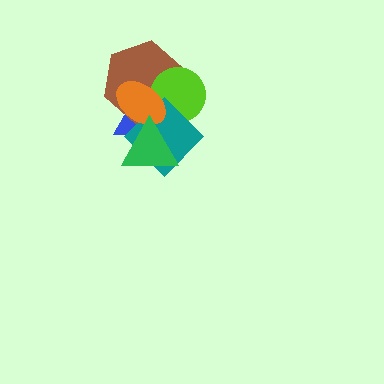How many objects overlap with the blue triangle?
5 objects overlap with the blue triangle.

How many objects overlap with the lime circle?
4 objects overlap with the lime circle.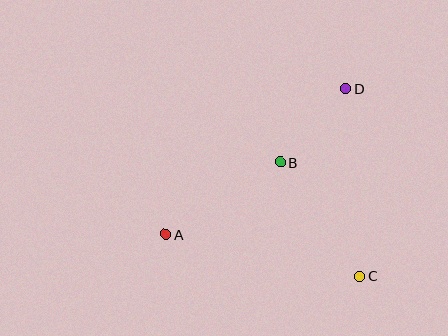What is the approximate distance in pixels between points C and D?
The distance between C and D is approximately 188 pixels.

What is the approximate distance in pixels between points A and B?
The distance between A and B is approximately 135 pixels.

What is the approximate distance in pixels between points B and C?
The distance between B and C is approximately 139 pixels.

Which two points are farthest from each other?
Points A and D are farthest from each other.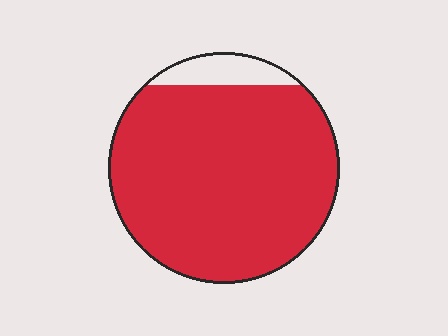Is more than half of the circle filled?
Yes.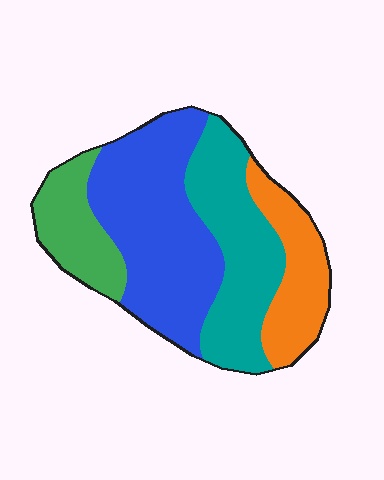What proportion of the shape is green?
Green takes up less than a quarter of the shape.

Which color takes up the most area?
Blue, at roughly 40%.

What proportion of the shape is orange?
Orange covers about 15% of the shape.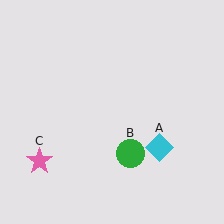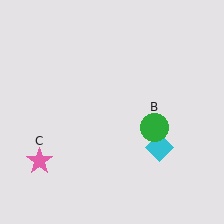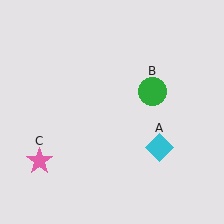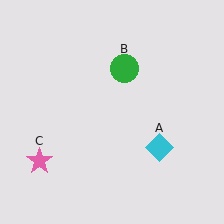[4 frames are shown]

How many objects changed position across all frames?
1 object changed position: green circle (object B).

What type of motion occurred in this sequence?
The green circle (object B) rotated counterclockwise around the center of the scene.